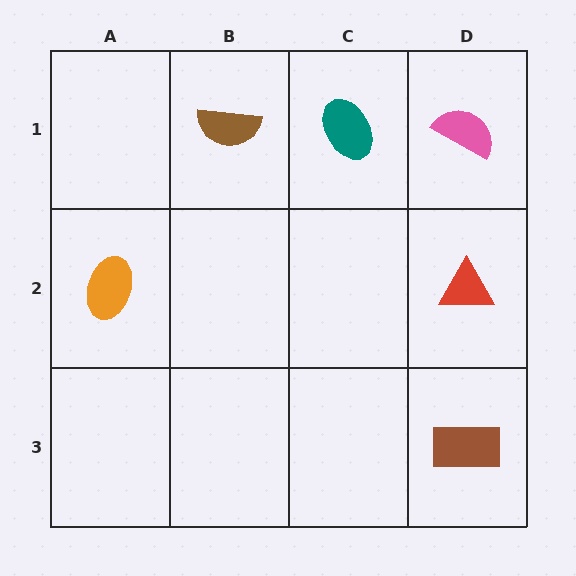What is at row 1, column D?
A pink semicircle.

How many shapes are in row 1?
3 shapes.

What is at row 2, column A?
An orange ellipse.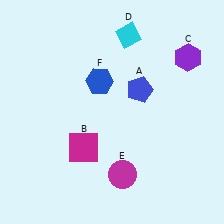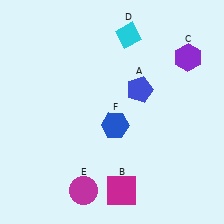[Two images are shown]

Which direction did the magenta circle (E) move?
The magenta circle (E) moved left.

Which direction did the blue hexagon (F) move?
The blue hexagon (F) moved down.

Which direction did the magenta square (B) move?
The magenta square (B) moved down.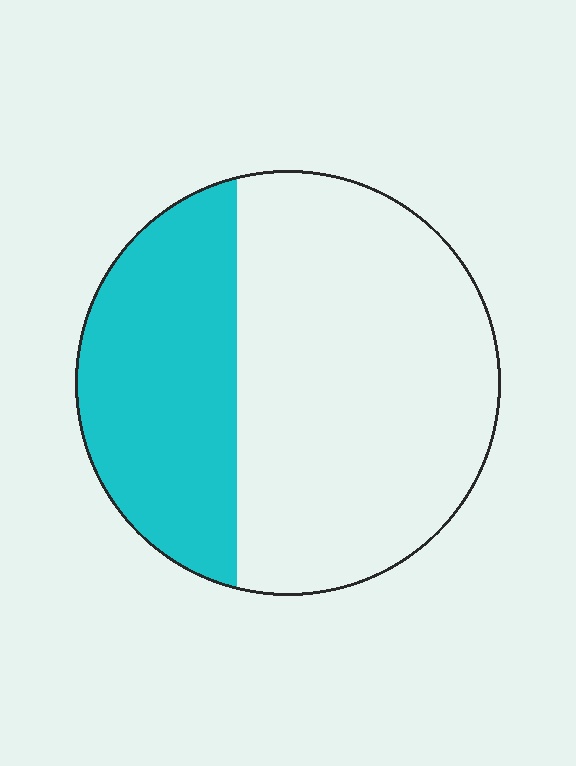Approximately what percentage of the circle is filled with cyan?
Approximately 35%.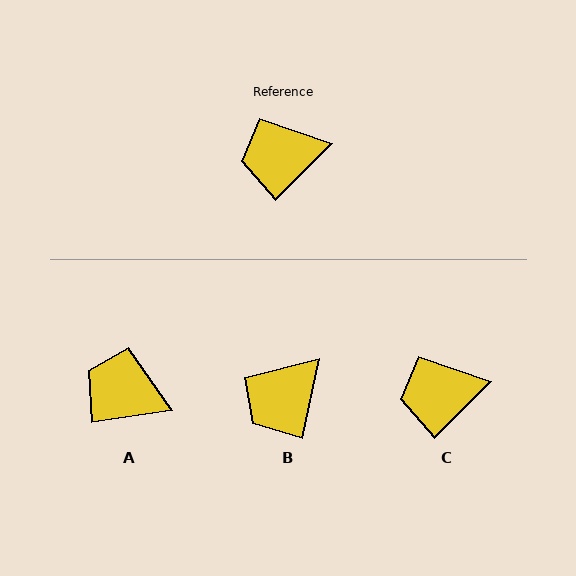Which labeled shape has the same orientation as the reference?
C.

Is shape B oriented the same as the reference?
No, it is off by about 32 degrees.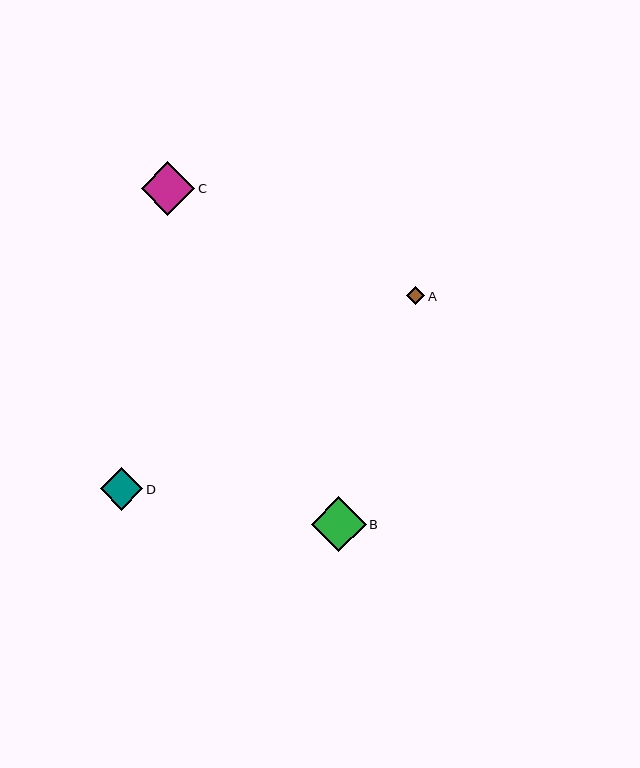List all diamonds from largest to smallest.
From largest to smallest: B, C, D, A.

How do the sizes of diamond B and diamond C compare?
Diamond B and diamond C are approximately the same size.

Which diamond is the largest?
Diamond B is the largest with a size of approximately 55 pixels.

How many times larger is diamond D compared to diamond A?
Diamond D is approximately 2.4 times the size of diamond A.